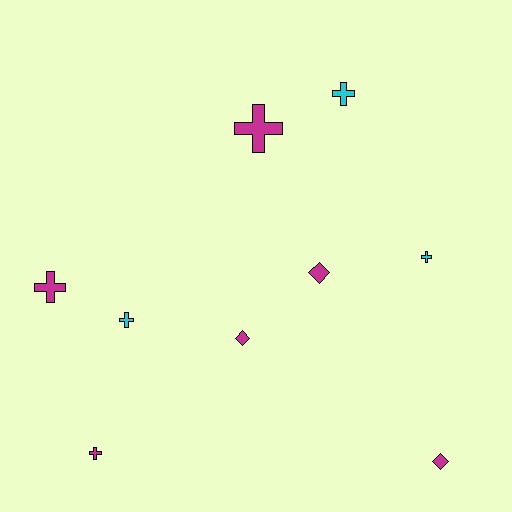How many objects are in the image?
There are 9 objects.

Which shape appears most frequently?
Cross, with 6 objects.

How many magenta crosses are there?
There are 3 magenta crosses.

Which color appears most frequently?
Magenta, with 6 objects.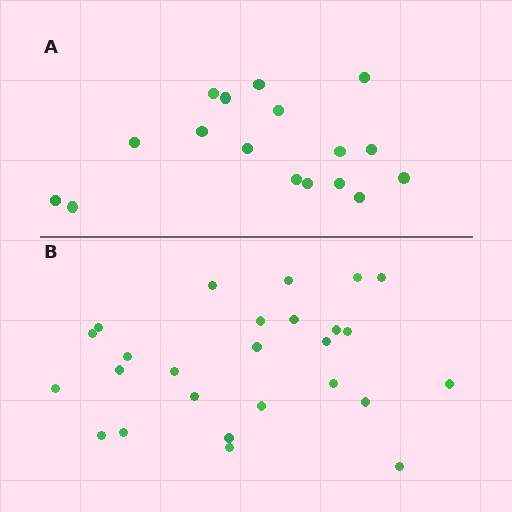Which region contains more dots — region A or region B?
Region B (the bottom region) has more dots.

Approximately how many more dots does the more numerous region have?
Region B has roughly 8 or so more dots than region A.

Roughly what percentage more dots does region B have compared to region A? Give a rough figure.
About 55% more.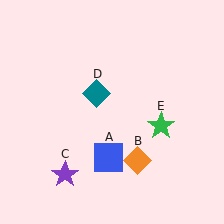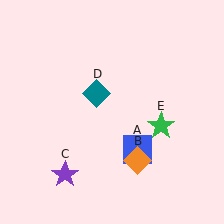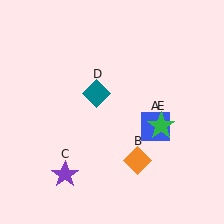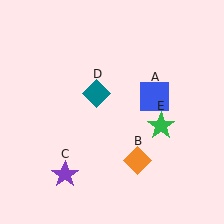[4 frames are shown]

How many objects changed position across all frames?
1 object changed position: blue square (object A).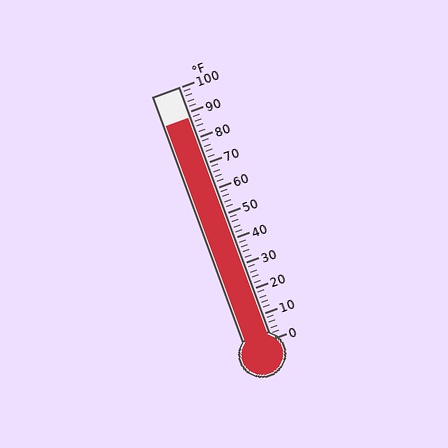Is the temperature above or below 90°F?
The temperature is below 90°F.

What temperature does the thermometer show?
The thermometer shows approximately 88°F.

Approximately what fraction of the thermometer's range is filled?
The thermometer is filled to approximately 90% of its range.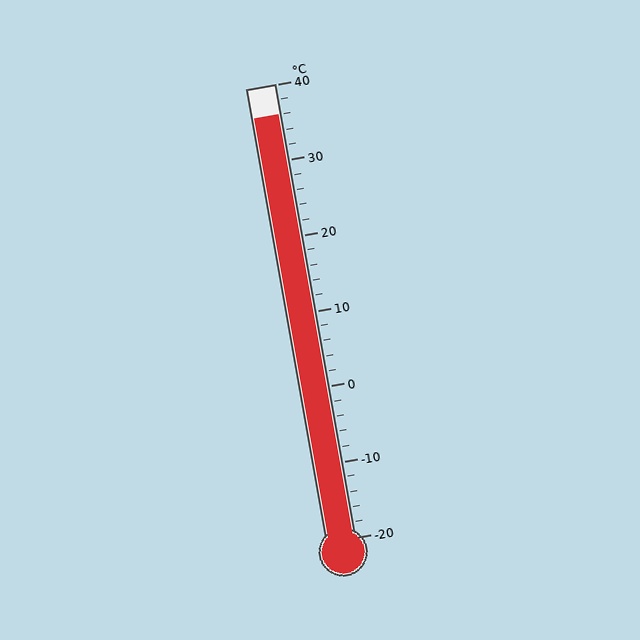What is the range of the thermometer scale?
The thermometer scale ranges from -20°C to 40°C.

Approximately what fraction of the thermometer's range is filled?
The thermometer is filled to approximately 95% of its range.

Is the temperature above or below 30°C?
The temperature is above 30°C.